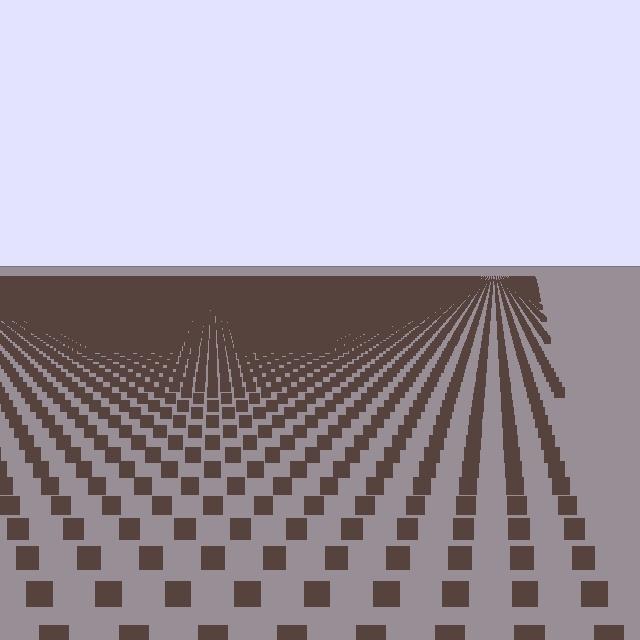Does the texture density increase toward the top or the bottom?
Density increases toward the top.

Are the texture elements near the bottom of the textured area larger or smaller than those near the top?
Larger. Near the bottom, elements are closer to the viewer and appear at a bigger on-screen size.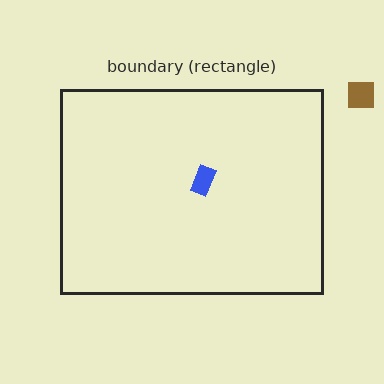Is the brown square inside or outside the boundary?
Outside.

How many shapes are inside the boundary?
1 inside, 1 outside.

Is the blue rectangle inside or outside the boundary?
Inside.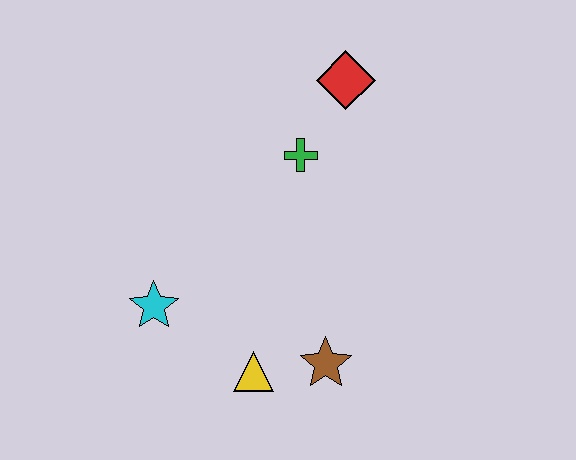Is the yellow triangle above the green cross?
No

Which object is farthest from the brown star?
The red diamond is farthest from the brown star.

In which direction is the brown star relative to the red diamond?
The brown star is below the red diamond.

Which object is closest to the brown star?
The yellow triangle is closest to the brown star.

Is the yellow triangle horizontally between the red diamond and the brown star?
No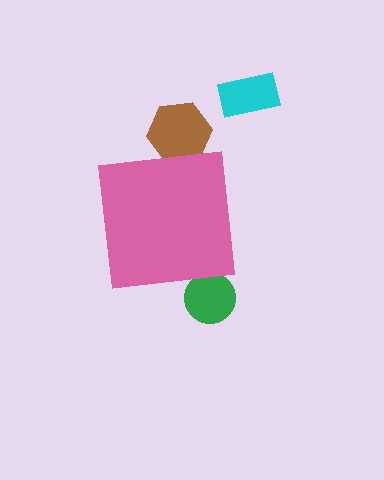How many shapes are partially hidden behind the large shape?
2 shapes are partially hidden.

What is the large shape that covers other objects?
A pink square.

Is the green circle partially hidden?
Yes, the green circle is partially hidden behind the pink square.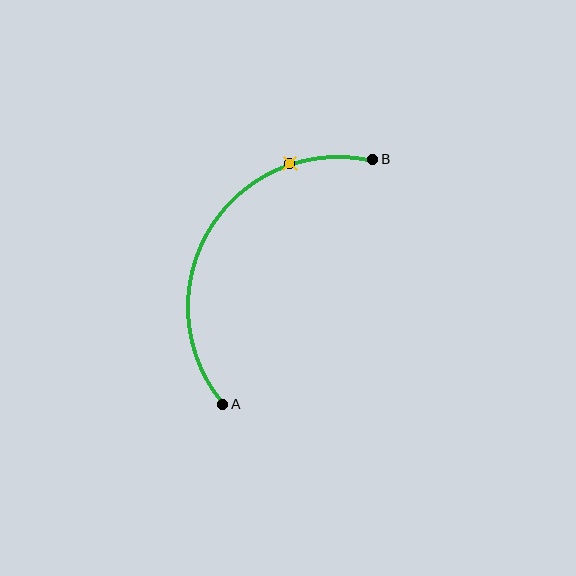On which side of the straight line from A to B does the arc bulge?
The arc bulges to the left of the straight line connecting A and B.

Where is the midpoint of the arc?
The arc midpoint is the point on the curve farthest from the straight line joining A and B. It sits to the left of that line.